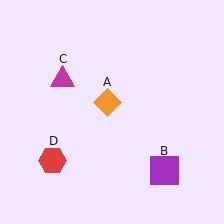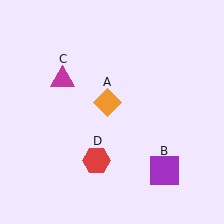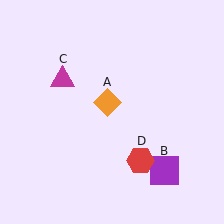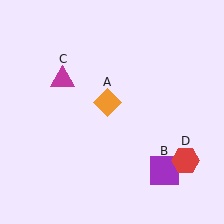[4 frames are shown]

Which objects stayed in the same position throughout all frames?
Orange diamond (object A) and purple square (object B) and magenta triangle (object C) remained stationary.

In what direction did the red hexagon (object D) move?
The red hexagon (object D) moved right.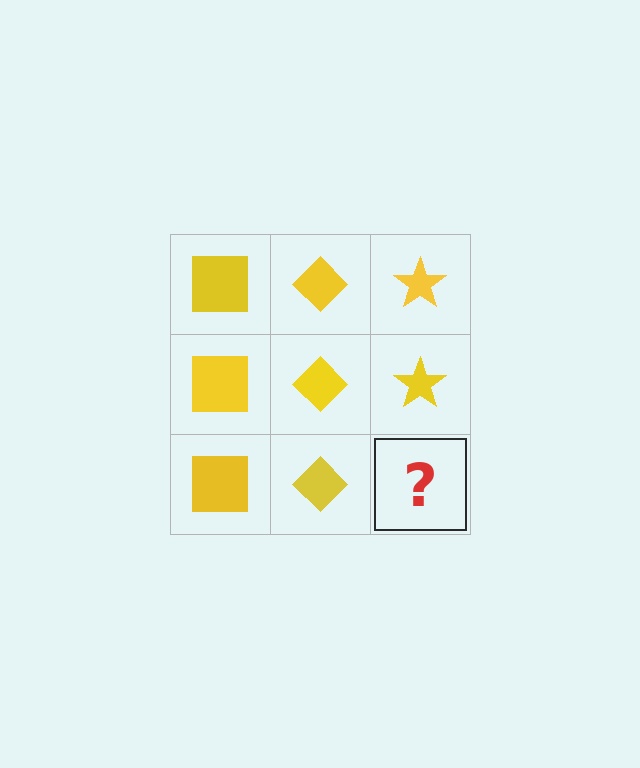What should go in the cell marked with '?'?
The missing cell should contain a yellow star.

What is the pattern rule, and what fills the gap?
The rule is that each column has a consistent shape. The gap should be filled with a yellow star.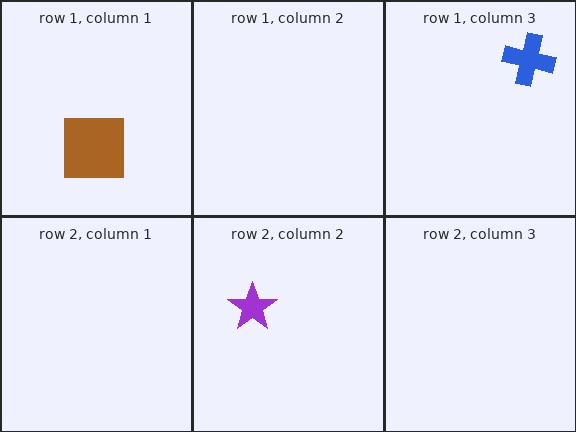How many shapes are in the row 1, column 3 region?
1.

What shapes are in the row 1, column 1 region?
The brown square.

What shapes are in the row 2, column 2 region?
The purple star.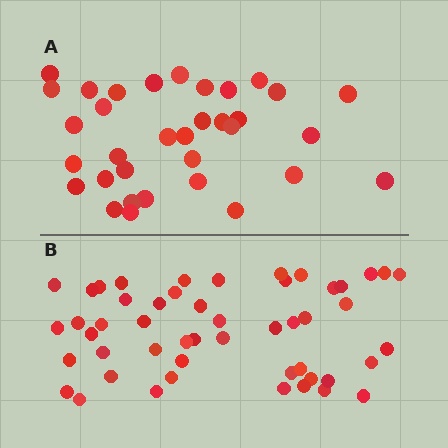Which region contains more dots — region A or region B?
Region B (the bottom region) has more dots.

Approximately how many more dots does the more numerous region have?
Region B has approximately 15 more dots than region A.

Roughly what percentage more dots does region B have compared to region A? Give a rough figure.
About 45% more.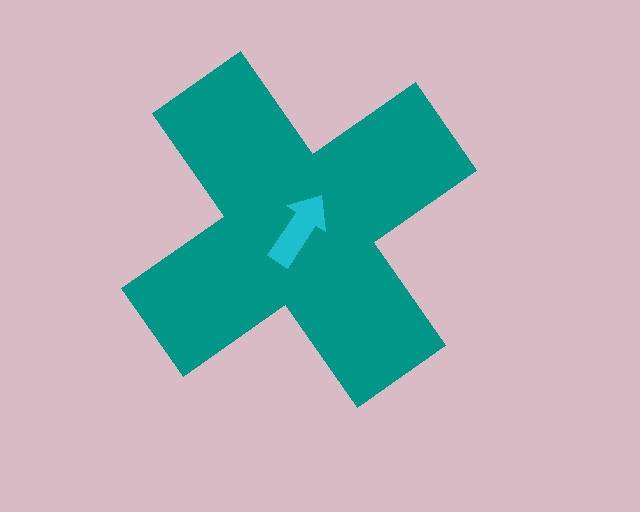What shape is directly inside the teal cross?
The cyan arrow.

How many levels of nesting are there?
2.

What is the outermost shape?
The teal cross.